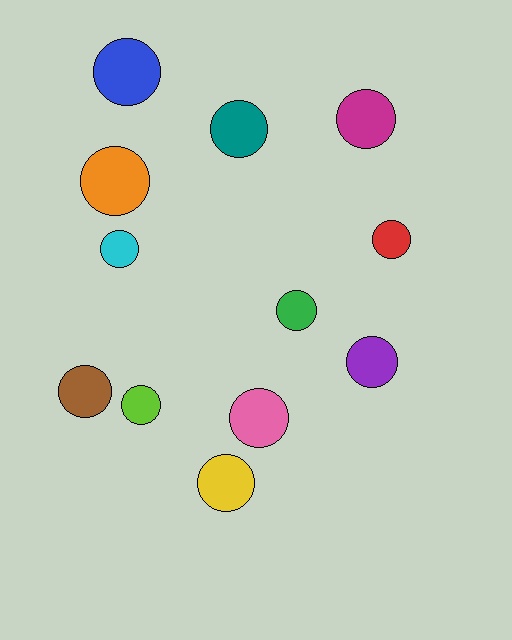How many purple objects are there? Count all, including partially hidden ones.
There is 1 purple object.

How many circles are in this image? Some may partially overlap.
There are 12 circles.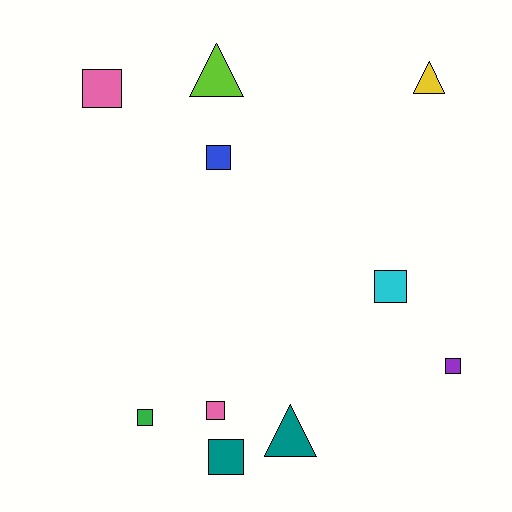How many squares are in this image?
There are 7 squares.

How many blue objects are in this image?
There is 1 blue object.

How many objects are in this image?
There are 10 objects.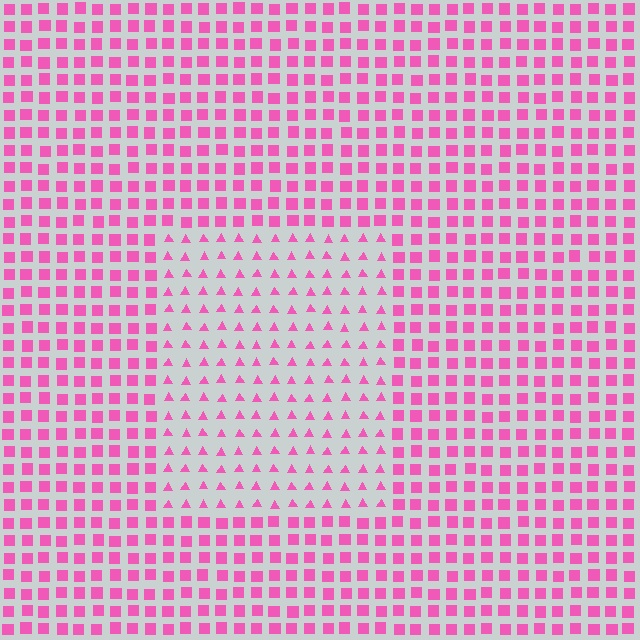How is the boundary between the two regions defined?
The boundary is defined by a change in element shape: triangles inside vs. squares outside. All elements share the same color and spacing.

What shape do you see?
I see a rectangle.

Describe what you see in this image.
The image is filled with small pink elements arranged in a uniform grid. A rectangle-shaped region contains triangles, while the surrounding area contains squares. The boundary is defined purely by the change in element shape.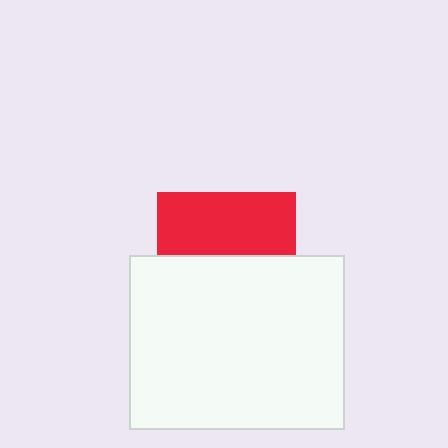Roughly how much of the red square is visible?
About half of it is visible (roughly 46%).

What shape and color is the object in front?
The object in front is a white rectangle.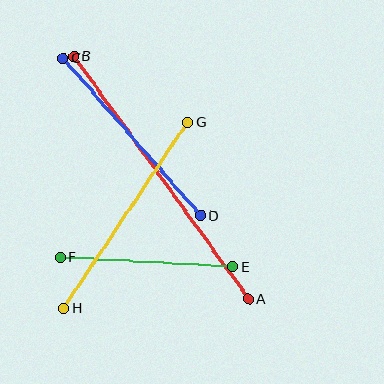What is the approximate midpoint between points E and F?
The midpoint is at approximately (147, 262) pixels.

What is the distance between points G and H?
The distance is approximately 223 pixels.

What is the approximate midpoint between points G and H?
The midpoint is at approximately (126, 215) pixels.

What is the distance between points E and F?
The distance is approximately 173 pixels.